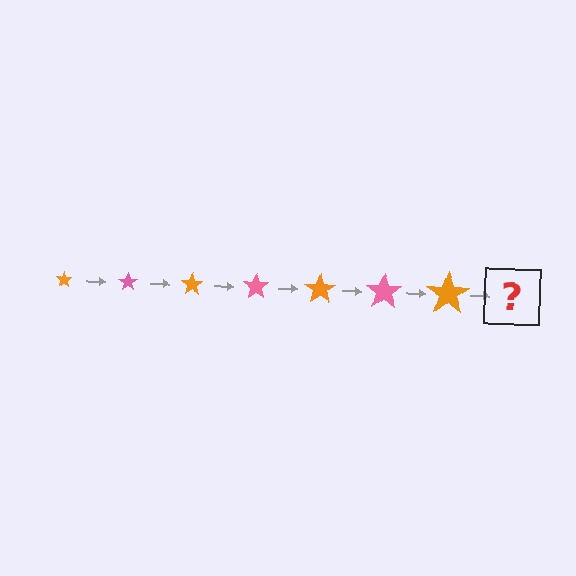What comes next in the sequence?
The next element should be a pink star, larger than the previous one.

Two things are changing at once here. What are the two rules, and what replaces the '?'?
The two rules are that the star grows larger each step and the color cycles through orange and pink. The '?' should be a pink star, larger than the previous one.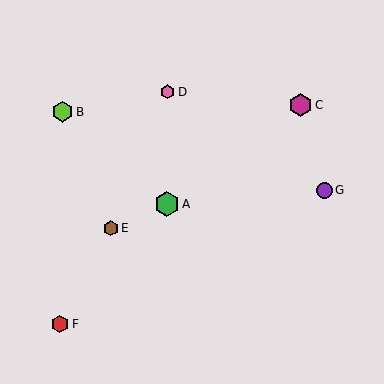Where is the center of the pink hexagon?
The center of the pink hexagon is at (168, 92).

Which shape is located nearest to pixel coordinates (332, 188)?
The purple circle (labeled G) at (325, 190) is nearest to that location.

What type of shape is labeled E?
Shape E is a brown hexagon.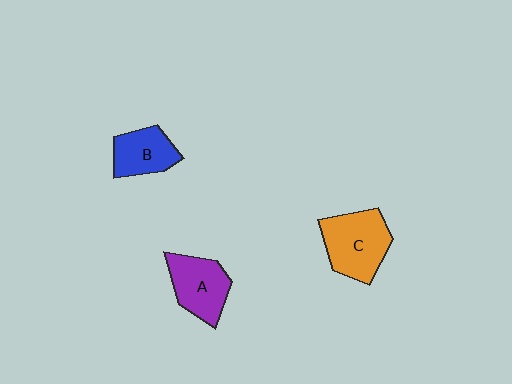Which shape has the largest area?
Shape C (orange).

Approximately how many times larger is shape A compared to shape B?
Approximately 1.2 times.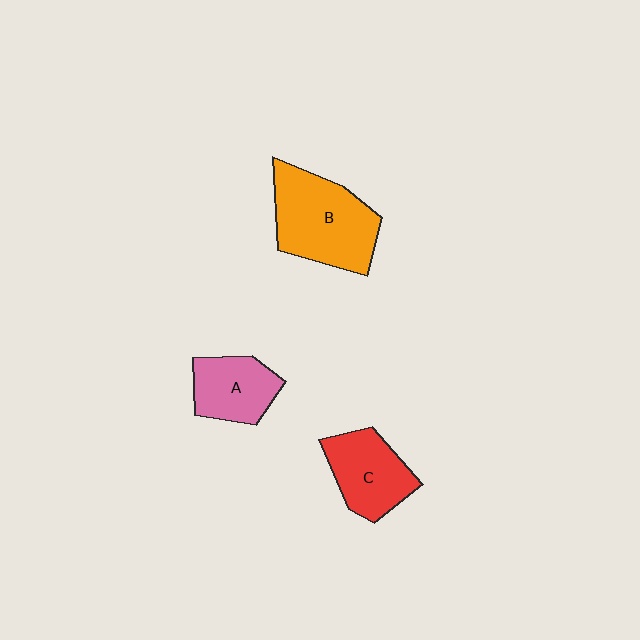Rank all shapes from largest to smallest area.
From largest to smallest: B (orange), C (red), A (pink).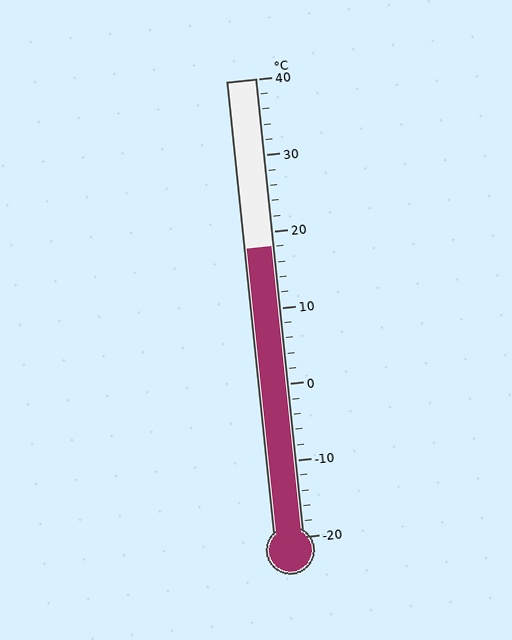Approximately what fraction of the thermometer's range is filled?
The thermometer is filled to approximately 65% of its range.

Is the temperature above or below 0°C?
The temperature is above 0°C.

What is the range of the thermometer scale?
The thermometer scale ranges from -20°C to 40°C.